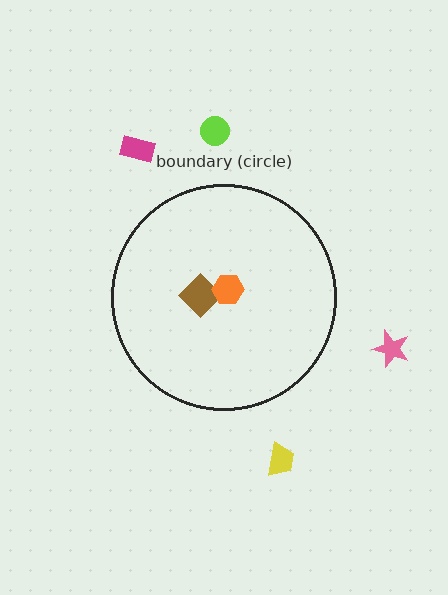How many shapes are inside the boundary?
2 inside, 4 outside.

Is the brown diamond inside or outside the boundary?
Inside.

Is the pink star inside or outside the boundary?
Outside.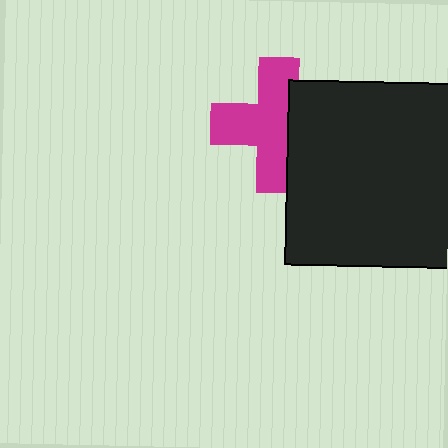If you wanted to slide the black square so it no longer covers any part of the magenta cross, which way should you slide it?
Slide it right — that is the most direct way to separate the two shapes.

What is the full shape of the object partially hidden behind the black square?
The partially hidden object is a magenta cross.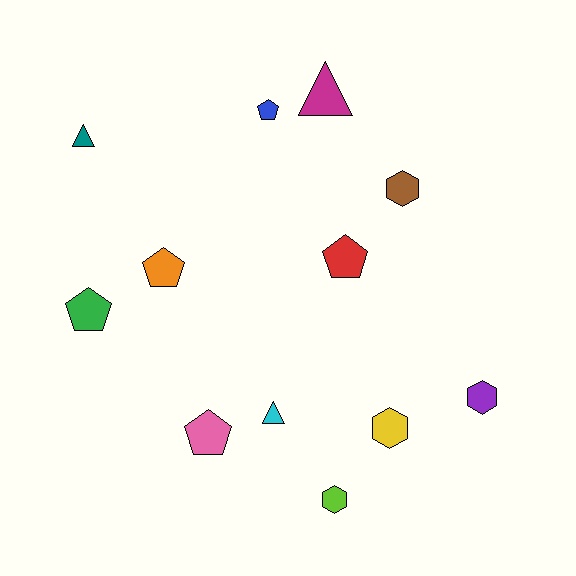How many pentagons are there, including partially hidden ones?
There are 5 pentagons.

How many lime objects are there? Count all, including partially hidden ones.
There is 1 lime object.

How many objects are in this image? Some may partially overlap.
There are 12 objects.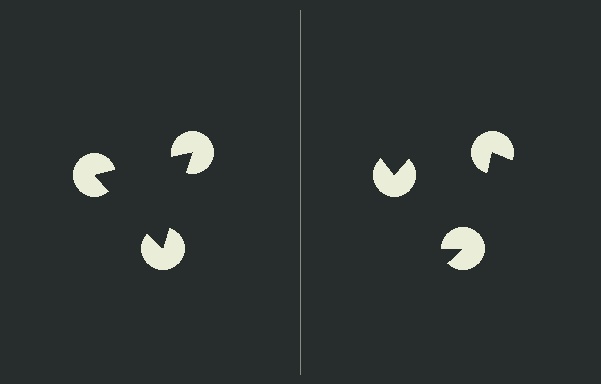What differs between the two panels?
The pac-man discs are positioned identically on both sides; only the wedge orientations differ. On the left they align to a triangle; on the right they are misaligned.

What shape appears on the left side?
An illusory triangle.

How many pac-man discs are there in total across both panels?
6 — 3 on each side.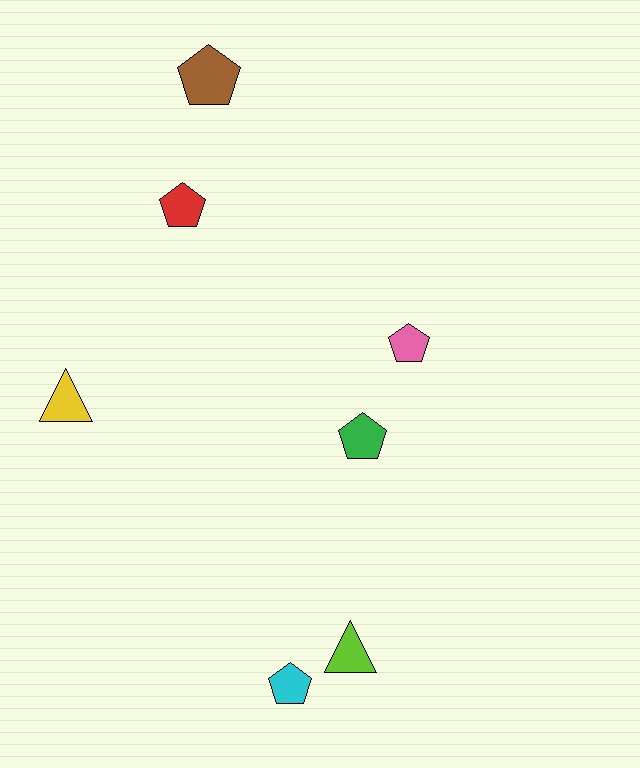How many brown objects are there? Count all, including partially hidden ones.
There is 1 brown object.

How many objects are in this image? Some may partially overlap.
There are 7 objects.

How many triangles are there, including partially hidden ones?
There are 2 triangles.